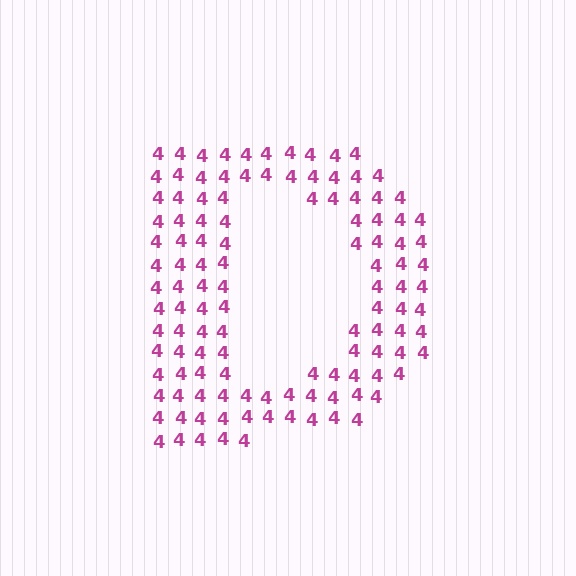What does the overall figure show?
The overall figure shows the letter D.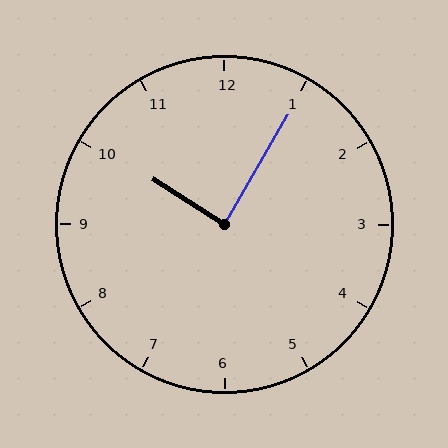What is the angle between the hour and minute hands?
Approximately 88 degrees.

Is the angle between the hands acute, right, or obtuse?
It is right.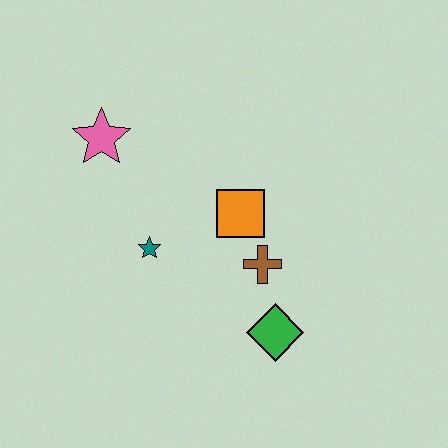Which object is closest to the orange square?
The brown cross is closest to the orange square.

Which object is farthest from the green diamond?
The pink star is farthest from the green diamond.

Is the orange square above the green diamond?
Yes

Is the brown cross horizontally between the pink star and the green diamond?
Yes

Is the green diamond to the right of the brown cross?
Yes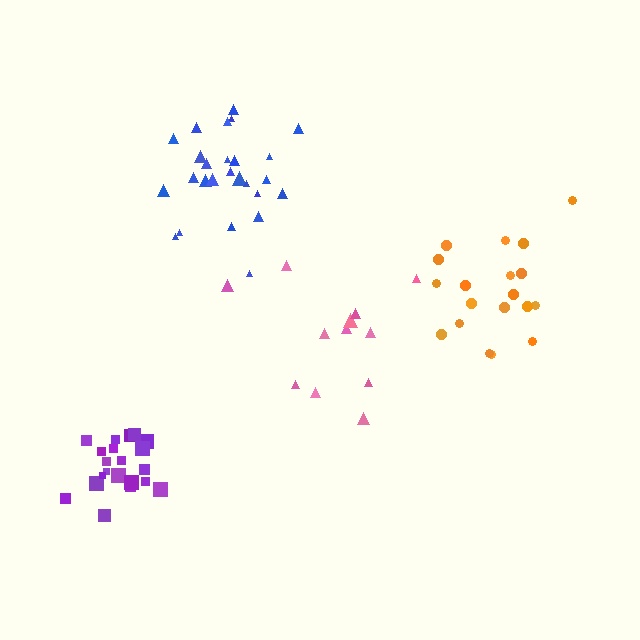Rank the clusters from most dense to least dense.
purple, blue, orange, pink.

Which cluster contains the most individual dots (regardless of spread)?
Blue (27).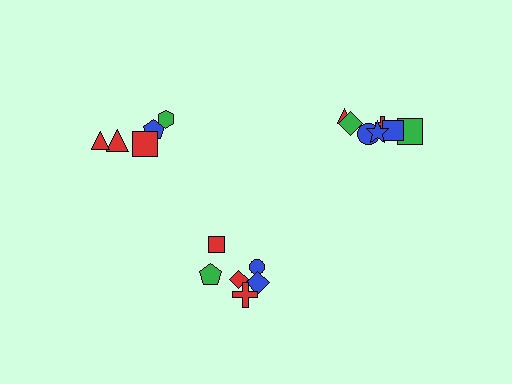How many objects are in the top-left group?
There are 5 objects.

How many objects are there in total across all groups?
There are 18 objects.